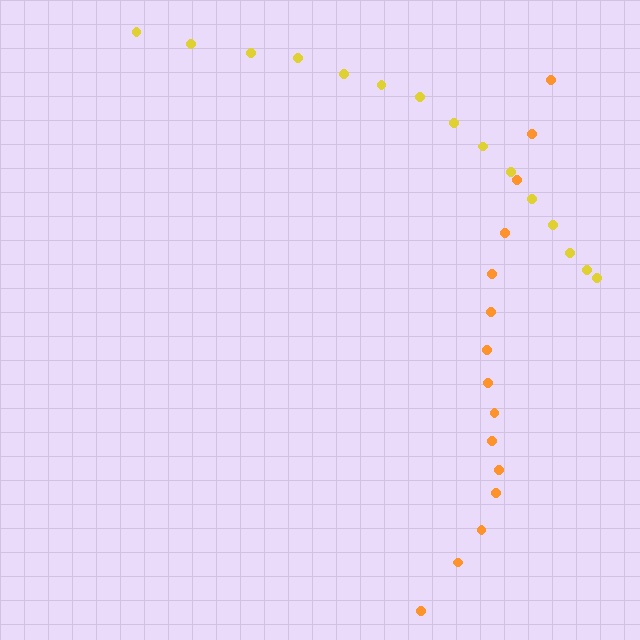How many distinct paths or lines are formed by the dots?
There are 2 distinct paths.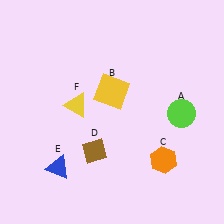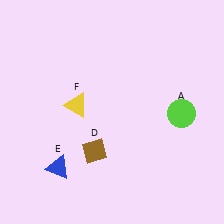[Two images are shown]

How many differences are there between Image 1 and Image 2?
There are 2 differences between the two images.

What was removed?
The orange hexagon (C), the yellow square (B) were removed in Image 2.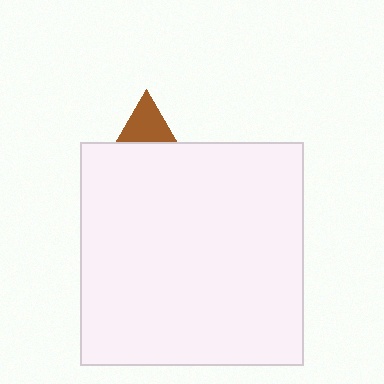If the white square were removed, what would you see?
You would see the complete brown triangle.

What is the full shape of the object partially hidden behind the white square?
The partially hidden object is a brown triangle.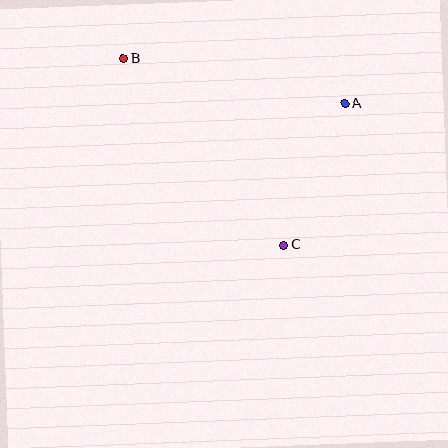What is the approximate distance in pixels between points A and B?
The distance between A and B is approximately 226 pixels.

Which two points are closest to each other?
Points A and C are closest to each other.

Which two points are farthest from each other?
Points B and C are farthest from each other.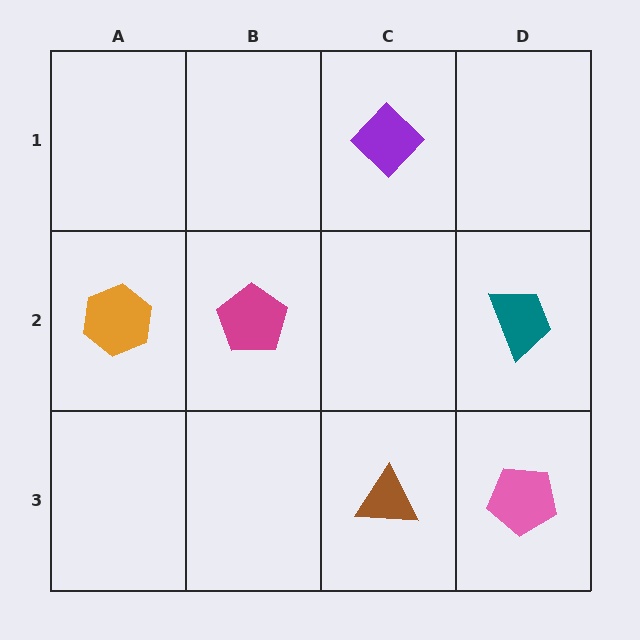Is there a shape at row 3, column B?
No, that cell is empty.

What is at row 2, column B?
A magenta pentagon.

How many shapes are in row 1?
1 shape.